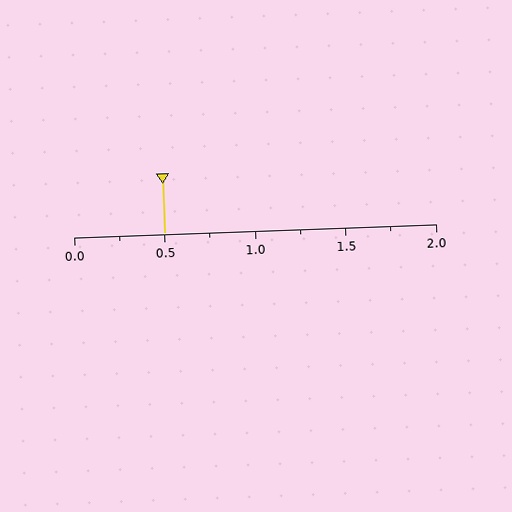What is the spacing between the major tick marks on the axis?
The major ticks are spaced 0.5 apart.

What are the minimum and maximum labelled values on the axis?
The axis runs from 0.0 to 2.0.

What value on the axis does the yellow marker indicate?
The marker indicates approximately 0.5.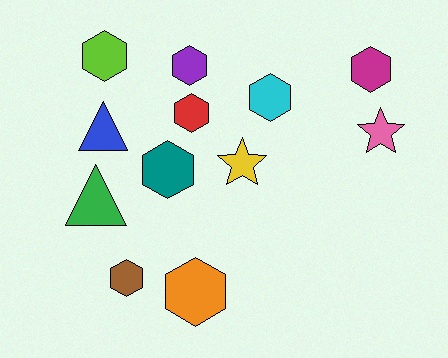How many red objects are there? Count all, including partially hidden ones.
There is 1 red object.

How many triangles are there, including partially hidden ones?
There are 2 triangles.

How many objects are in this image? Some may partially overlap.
There are 12 objects.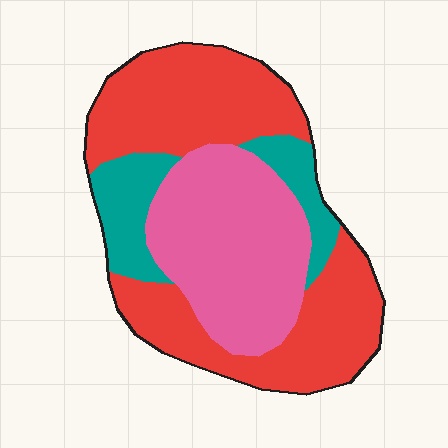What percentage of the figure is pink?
Pink takes up between a quarter and a half of the figure.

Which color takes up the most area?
Red, at roughly 50%.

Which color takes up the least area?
Teal, at roughly 15%.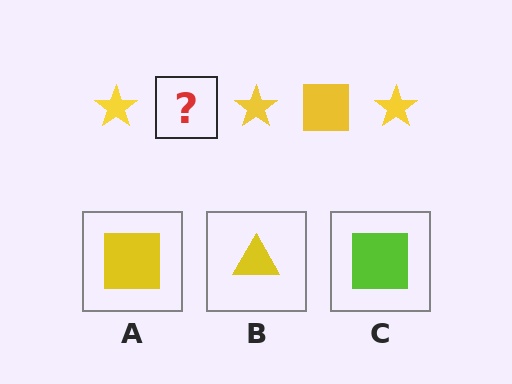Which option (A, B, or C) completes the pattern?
A.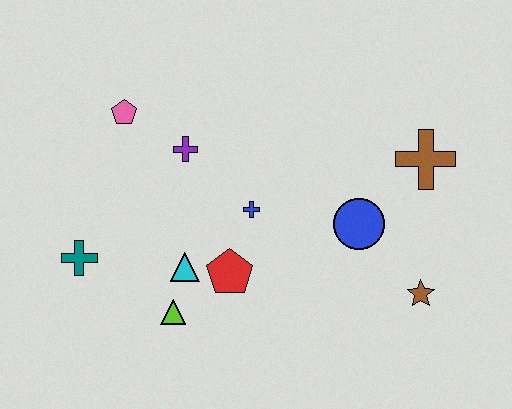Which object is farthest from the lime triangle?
The brown cross is farthest from the lime triangle.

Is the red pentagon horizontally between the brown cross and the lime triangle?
Yes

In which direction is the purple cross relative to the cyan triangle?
The purple cross is above the cyan triangle.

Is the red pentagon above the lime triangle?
Yes